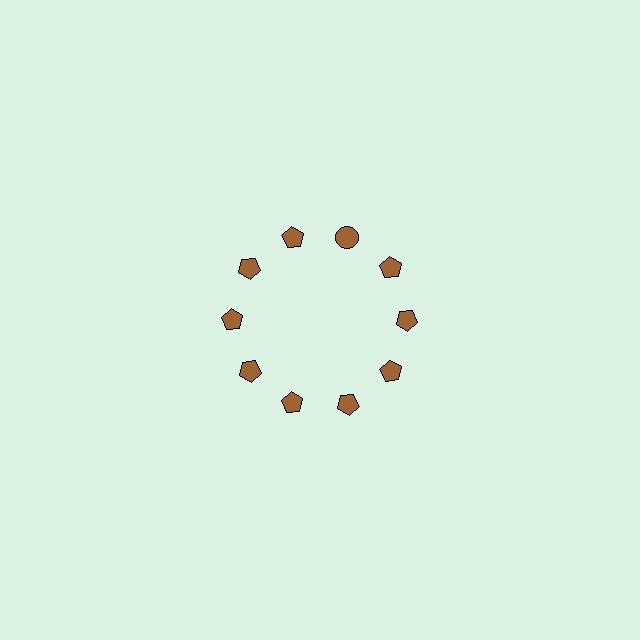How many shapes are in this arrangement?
There are 10 shapes arranged in a ring pattern.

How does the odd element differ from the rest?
It has a different shape: circle instead of pentagon.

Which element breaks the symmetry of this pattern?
The brown circle at roughly the 1 o'clock position breaks the symmetry. All other shapes are brown pentagons.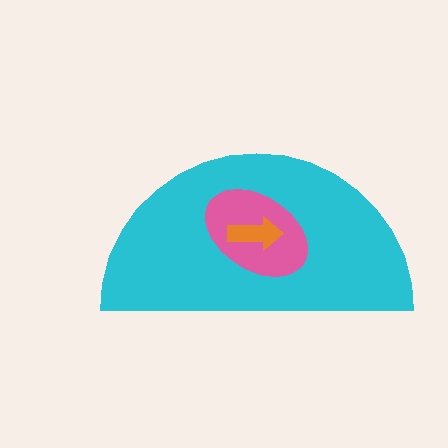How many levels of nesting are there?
3.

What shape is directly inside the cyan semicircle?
The pink ellipse.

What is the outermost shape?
The cyan semicircle.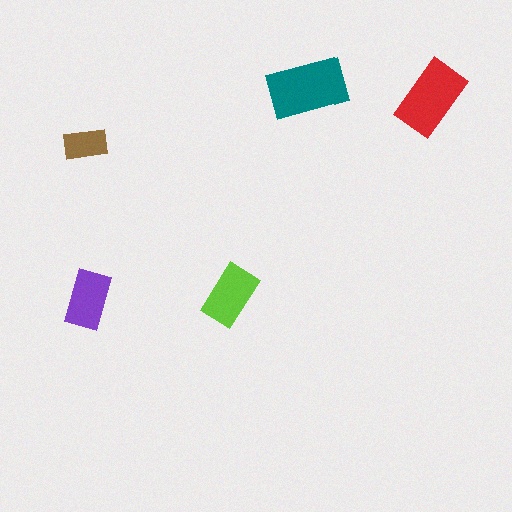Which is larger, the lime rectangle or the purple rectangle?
The lime one.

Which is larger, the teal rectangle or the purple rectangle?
The teal one.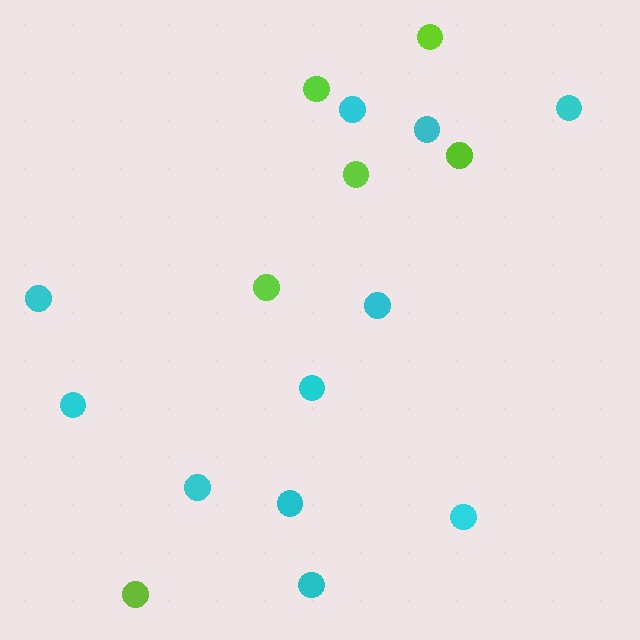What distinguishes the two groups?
There are 2 groups: one group of lime circles (6) and one group of cyan circles (11).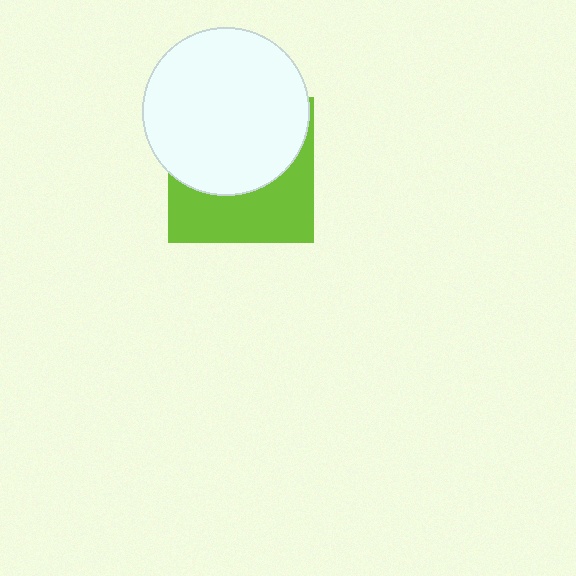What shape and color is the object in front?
The object in front is a white circle.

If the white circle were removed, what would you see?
You would see the complete lime square.